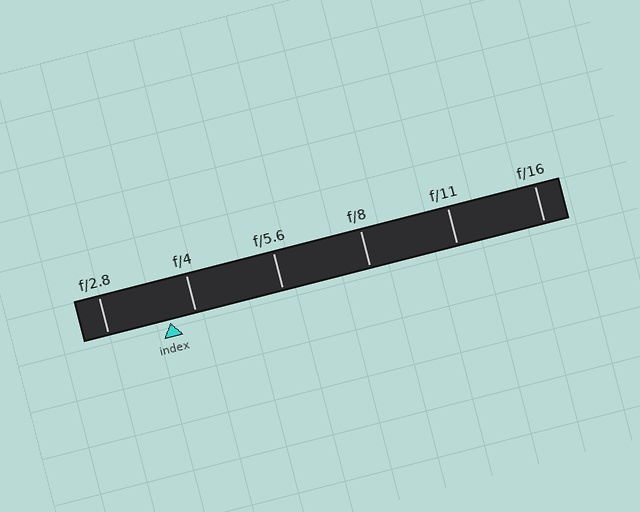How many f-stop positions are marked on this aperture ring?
There are 6 f-stop positions marked.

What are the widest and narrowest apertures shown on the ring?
The widest aperture shown is f/2.8 and the narrowest is f/16.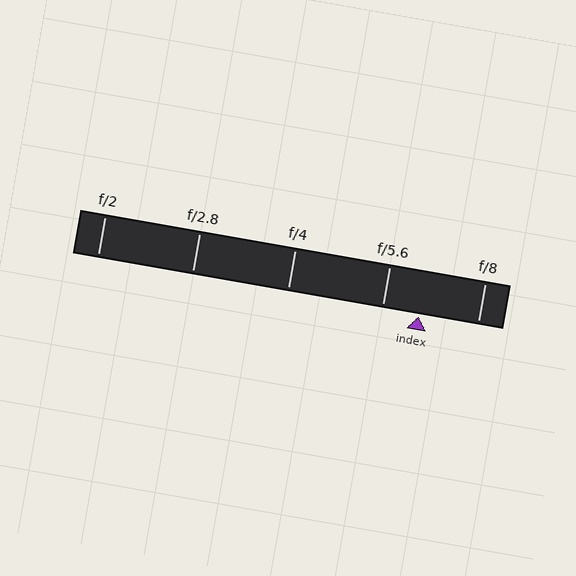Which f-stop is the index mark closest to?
The index mark is closest to f/5.6.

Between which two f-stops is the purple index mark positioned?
The index mark is between f/5.6 and f/8.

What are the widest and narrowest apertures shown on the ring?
The widest aperture shown is f/2 and the narrowest is f/8.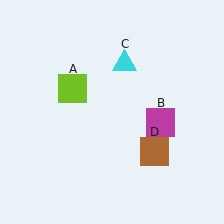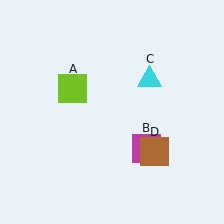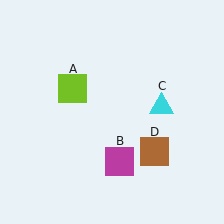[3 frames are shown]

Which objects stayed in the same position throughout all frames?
Lime square (object A) and brown square (object D) remained stationary.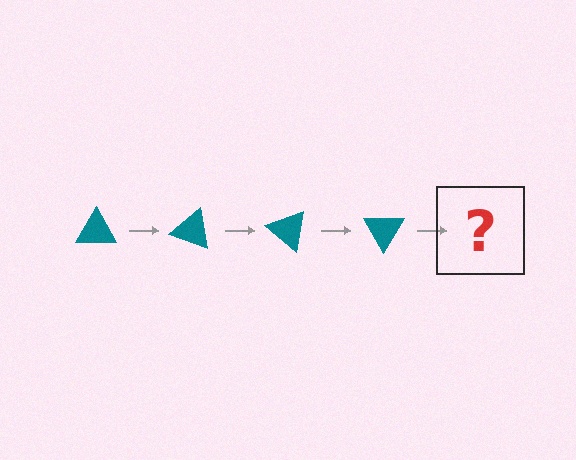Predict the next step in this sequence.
The next step is a teal triangle rotated 80 degrees.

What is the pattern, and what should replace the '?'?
The pattern is that the triangle rotates 20 degrees each step. The '?' should be a teal triangle rotated 80 degrees.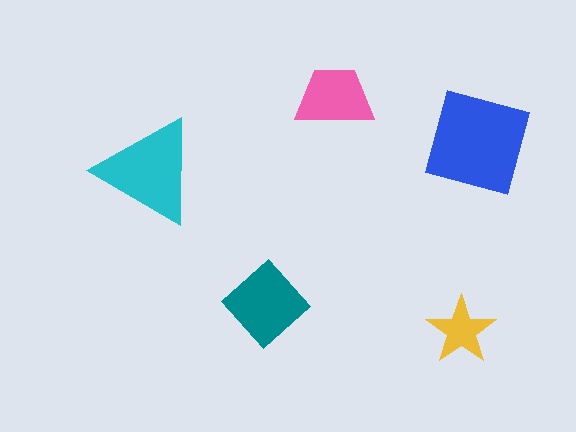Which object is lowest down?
The yellow star is bottommost.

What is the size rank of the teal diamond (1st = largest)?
3rd.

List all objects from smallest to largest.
The yellow star, the pink trapezoid, the teal diamond, the cyan triangle, the blue diamond.